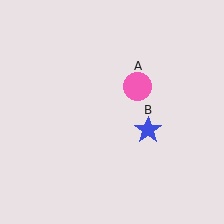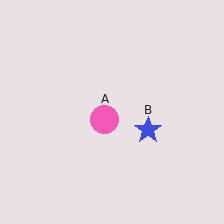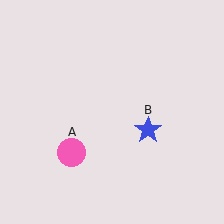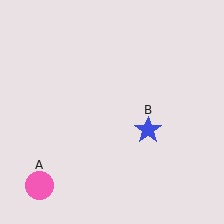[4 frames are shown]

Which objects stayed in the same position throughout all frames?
Blue star (object B) remained stationary.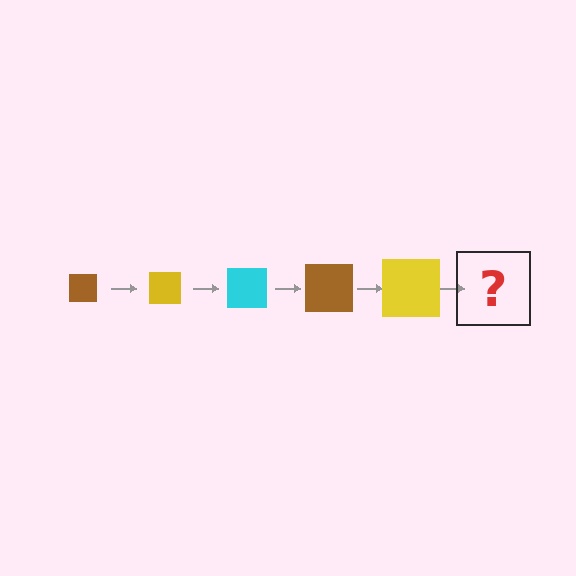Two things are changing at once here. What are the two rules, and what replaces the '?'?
The two rules are that the square grows larger each step and the color cycles through brown, yellow, and cyan. The '?' should be a cyan square, larger than the previous one.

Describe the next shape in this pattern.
It should be a cyan square, larger than the previous one.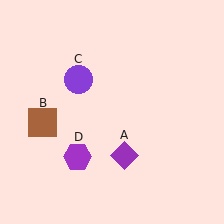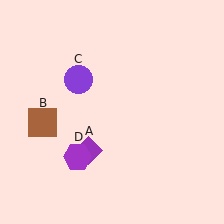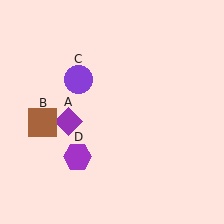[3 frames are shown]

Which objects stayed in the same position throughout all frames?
Brown square (object B) and purple circle (object C) and purple hexagon (object D) remained stationary.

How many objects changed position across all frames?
1 object changed position: purple diamond (object A).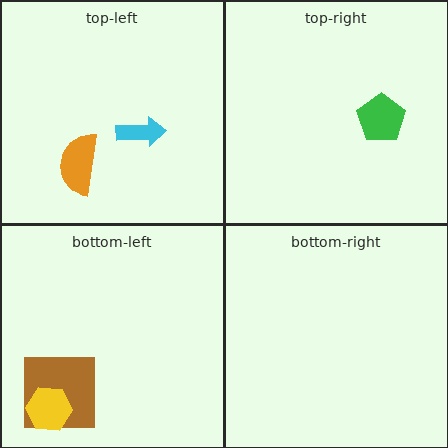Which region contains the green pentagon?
The top-right region.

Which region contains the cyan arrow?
The top-left region.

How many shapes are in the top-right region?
1.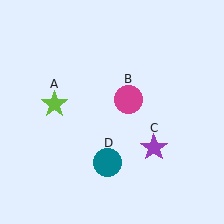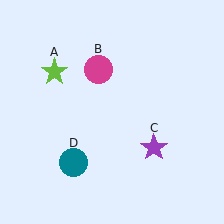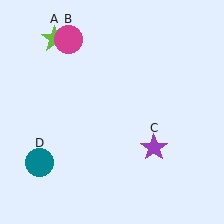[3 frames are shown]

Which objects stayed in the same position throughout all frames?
Purple star (object C) remained stationary.